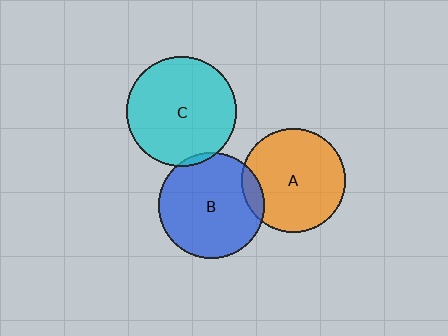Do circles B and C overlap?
Yes.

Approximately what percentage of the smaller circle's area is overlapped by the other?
Approximately 5%.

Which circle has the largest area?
Circle C (cyan).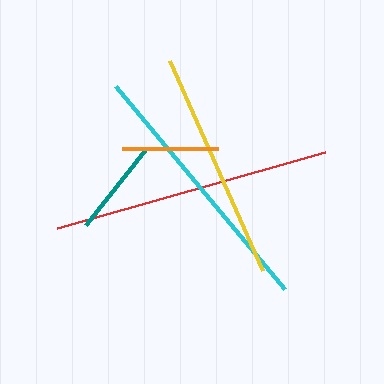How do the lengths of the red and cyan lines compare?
The red and cyan lines are approximately the same length.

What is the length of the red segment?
The red segment is approximately 279 pixels long.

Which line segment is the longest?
The red line is the longest at approximately 279 pixels.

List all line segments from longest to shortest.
From longest to shortest: red, cyan, yellow, teal, orange.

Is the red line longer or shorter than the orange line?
The red line is longer than the orange line.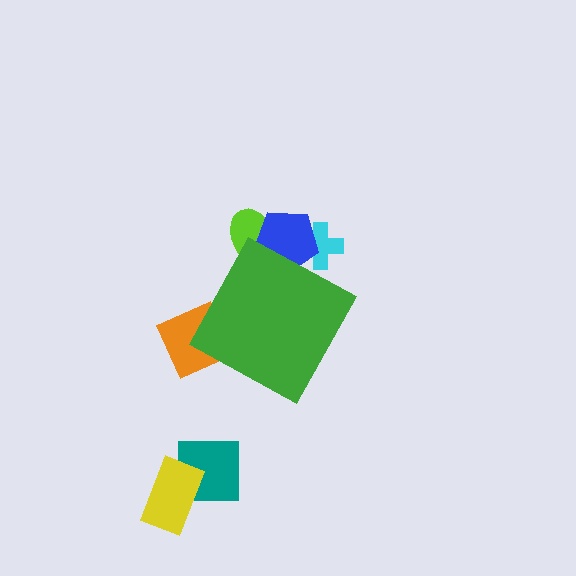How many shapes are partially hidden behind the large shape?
4 shapes are partially hidden.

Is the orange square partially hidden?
Yes, the orange square is partially hidden behind the green diamond.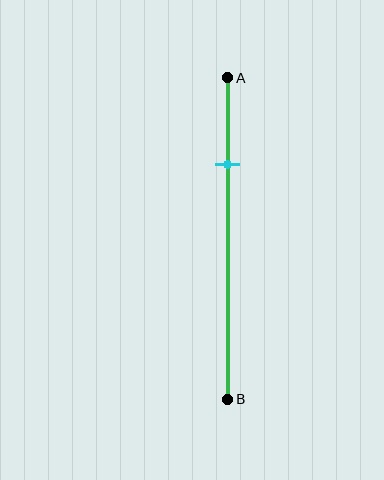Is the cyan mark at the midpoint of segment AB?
No, the mark is at about 25% from A, not at the 50% midpoint.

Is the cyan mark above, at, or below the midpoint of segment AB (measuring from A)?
The cyan mark is above the midpoint of segment AB.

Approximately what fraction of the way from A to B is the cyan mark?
The cyan mark is approximately 25% of the way from A to B.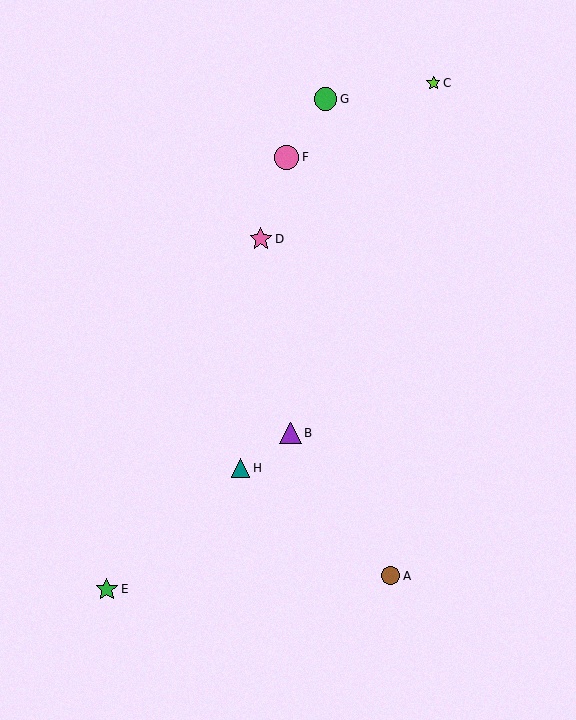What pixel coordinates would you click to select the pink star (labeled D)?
Click at (261, 239) to select the pink star D.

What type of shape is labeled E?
Shape E is a green star.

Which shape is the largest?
The pink circle (labeled F) is the largest.